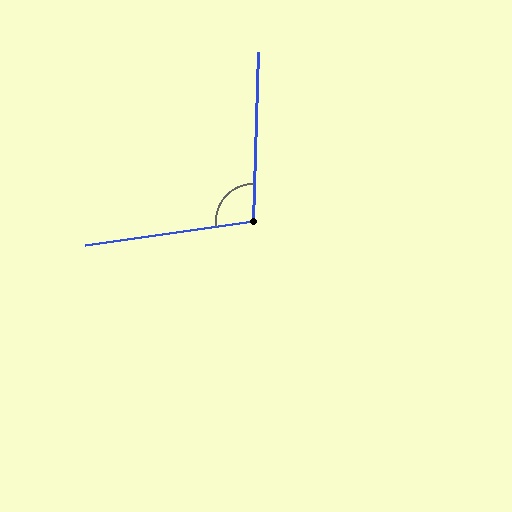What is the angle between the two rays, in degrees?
Approximately 100 degrees.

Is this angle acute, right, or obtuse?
It is obtuse.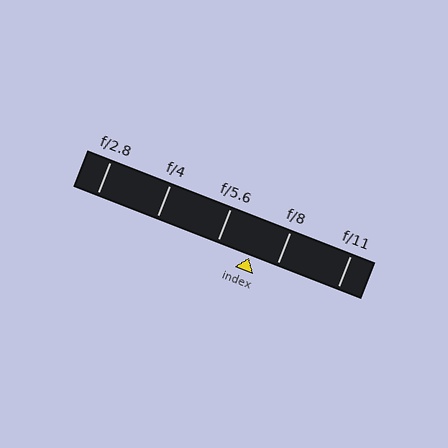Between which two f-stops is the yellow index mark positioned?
The index mark is between f/5.6 and f/8.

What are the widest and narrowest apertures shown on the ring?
The widest aperture shown is f/2.8 and the narrowest is f/11.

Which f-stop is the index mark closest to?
The index mark is closest to f/8.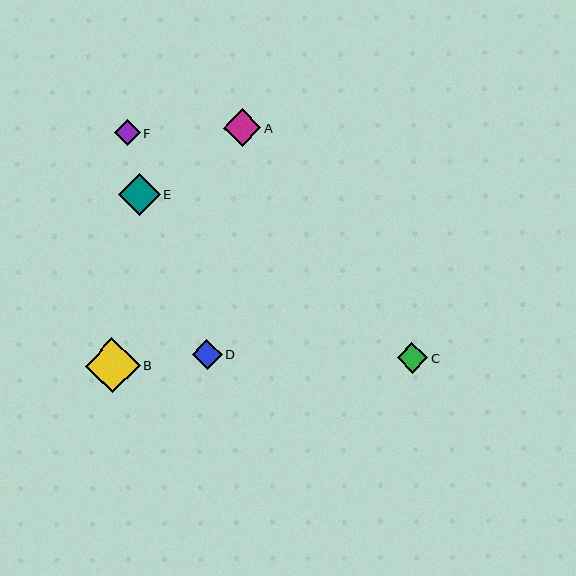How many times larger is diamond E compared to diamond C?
Diamond E is approximately 1.4 times the size of diamond C.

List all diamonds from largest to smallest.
From largest to smallest: B, E, A, C, D, F.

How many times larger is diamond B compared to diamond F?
Diamond B is approximately 2.1 times the size of diamond F.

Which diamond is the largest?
Diamond B is the largest with a size of approximately 55 pixels.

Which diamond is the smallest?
Diamond F is the smallest with a size of approximately 26 pixels.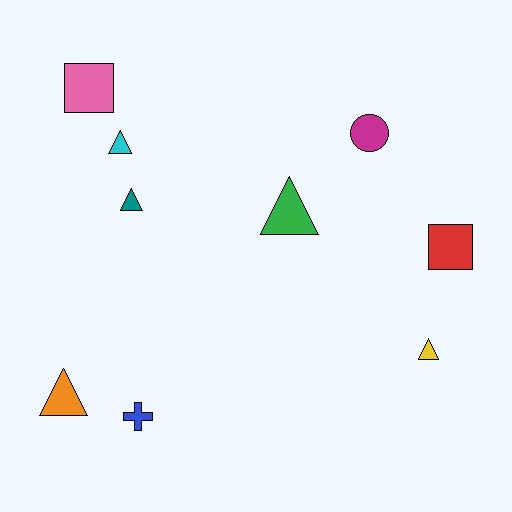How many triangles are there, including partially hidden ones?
There are 5 triangles.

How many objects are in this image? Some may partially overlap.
There are 9 objects.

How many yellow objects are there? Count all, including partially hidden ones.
There is 1 yellow object.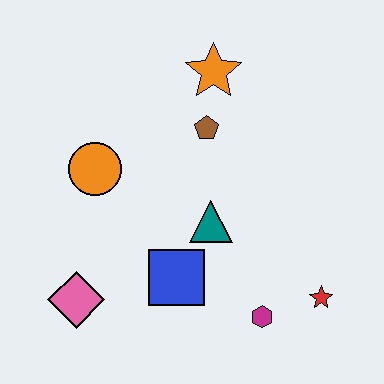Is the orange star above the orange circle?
Yes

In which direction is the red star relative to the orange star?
The red star is below the orange star.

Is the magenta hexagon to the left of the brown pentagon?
No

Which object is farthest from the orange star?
The pink diamond is farthest from the orange star.